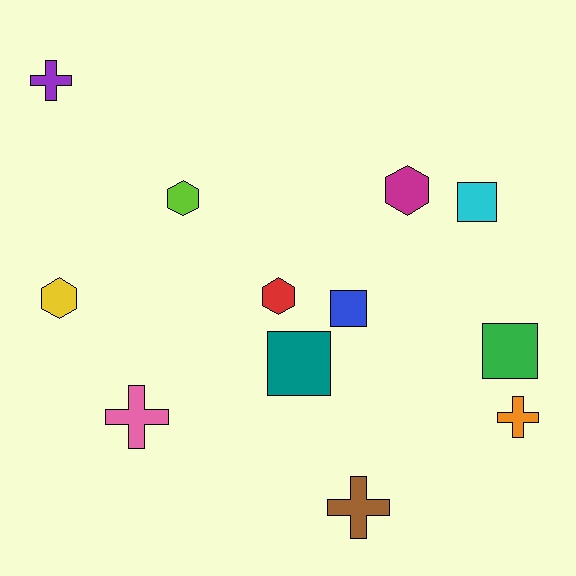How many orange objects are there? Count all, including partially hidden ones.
There is 1 orange object.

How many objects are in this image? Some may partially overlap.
There are 12 objects.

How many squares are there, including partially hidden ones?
There are 4 squares.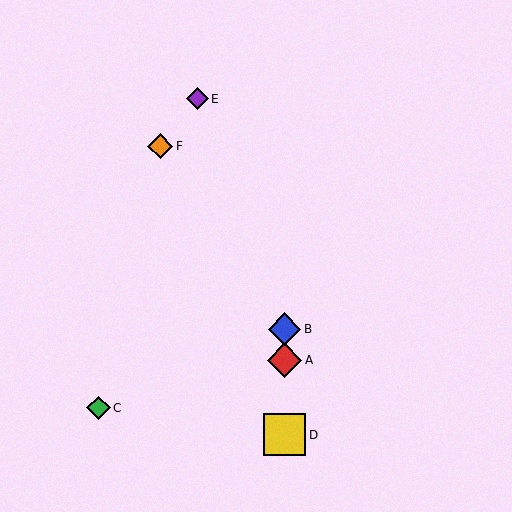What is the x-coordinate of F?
Object F is at x≈160.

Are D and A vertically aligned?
Yes, both are at x≈285.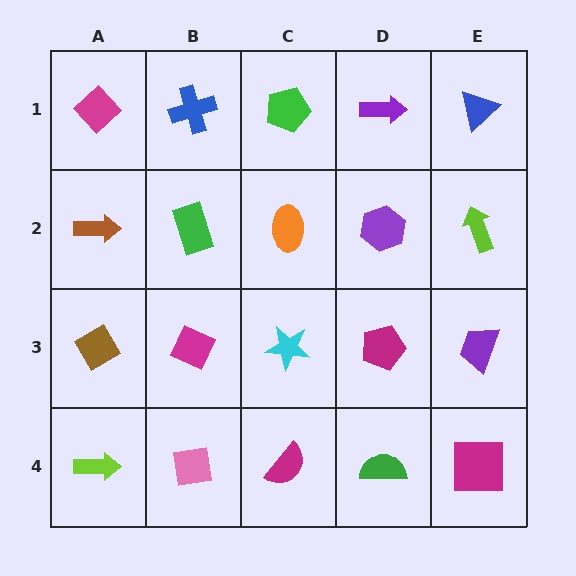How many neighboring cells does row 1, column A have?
2.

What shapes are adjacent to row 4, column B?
A magenta diamond (row 3, column B), a lime arrow (row 4, column A), a magenta semicircle (row 4, column C).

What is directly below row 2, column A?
A brown diamond.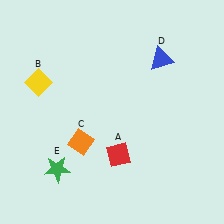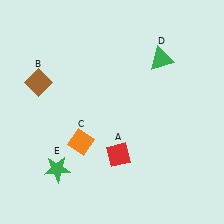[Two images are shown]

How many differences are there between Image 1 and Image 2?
There are 2 differences between the two images.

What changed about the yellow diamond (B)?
In Image 1, B is yellow. In Image 2, it changed to brown.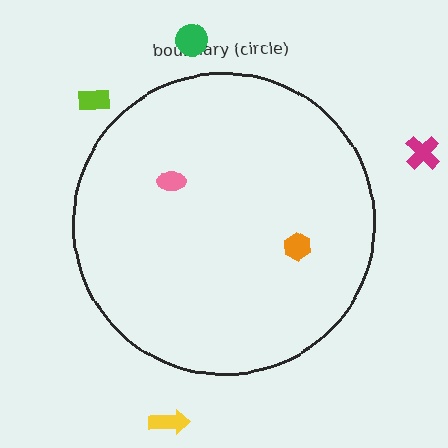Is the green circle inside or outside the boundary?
Outside.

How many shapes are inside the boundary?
2 inside, 4 outside.